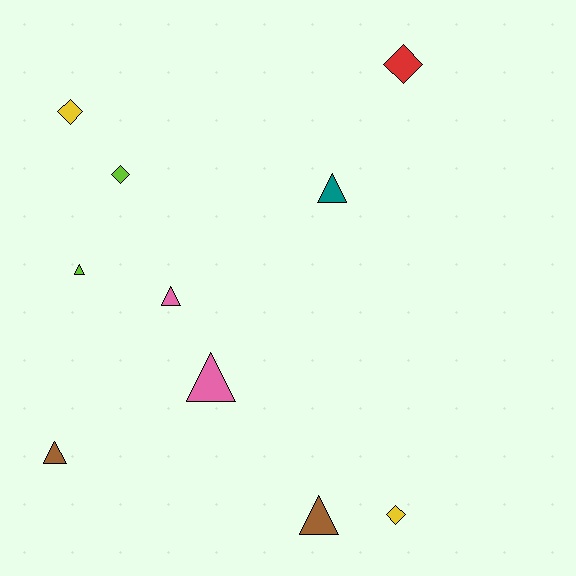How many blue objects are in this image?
There are no blue objects.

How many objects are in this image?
There are 10 objects.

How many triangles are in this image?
There are 6 triangles.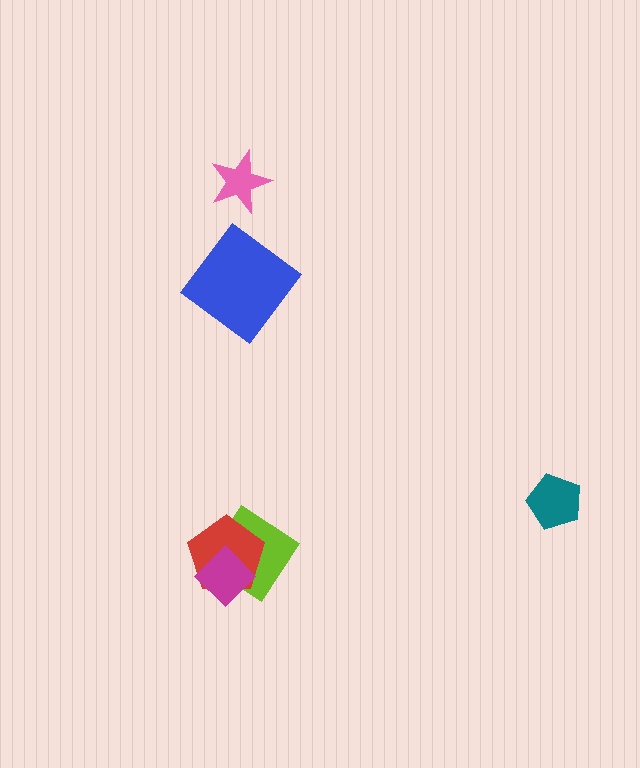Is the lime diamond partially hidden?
Yes, it is partially covered by another shape.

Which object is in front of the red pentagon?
The magenta diamond is in front of the red pentagon.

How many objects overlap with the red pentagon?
2 objects overlap with the red pentagon.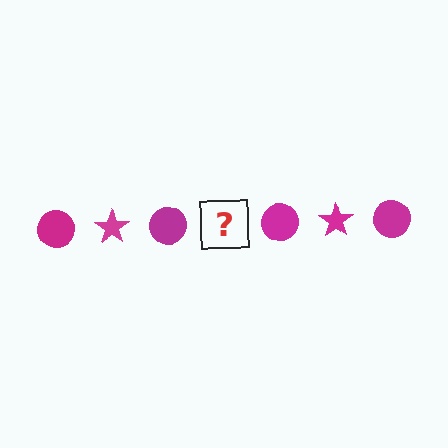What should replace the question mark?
The question mark should be replaced with a magenta star.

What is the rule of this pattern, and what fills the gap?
The rule is that the pattern cycles through circle, star shapes in magenta. The gap should be filled with a magenta star.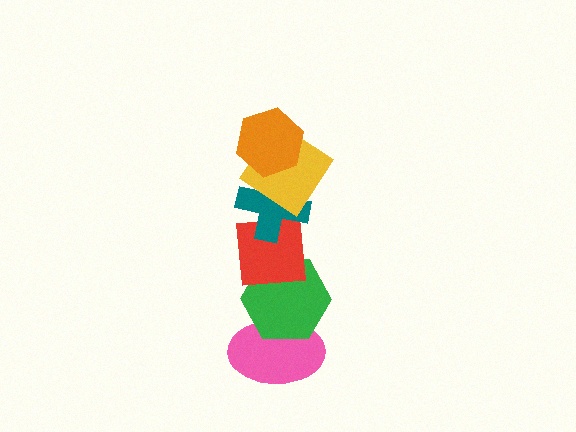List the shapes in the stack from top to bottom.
From top to bottom: the orange hexagon, the yellow diamond, the teal cross, the red square, the green hexagon, the pink ellipse.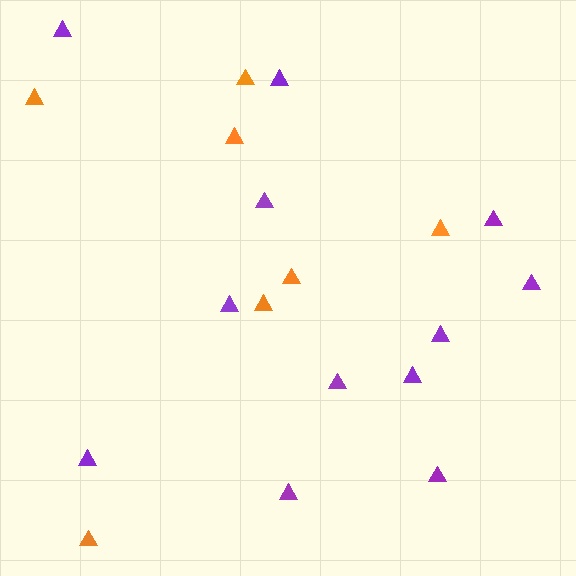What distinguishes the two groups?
There are 2 groups: one group of purple triangles (12) and one group of orange triangles (7).